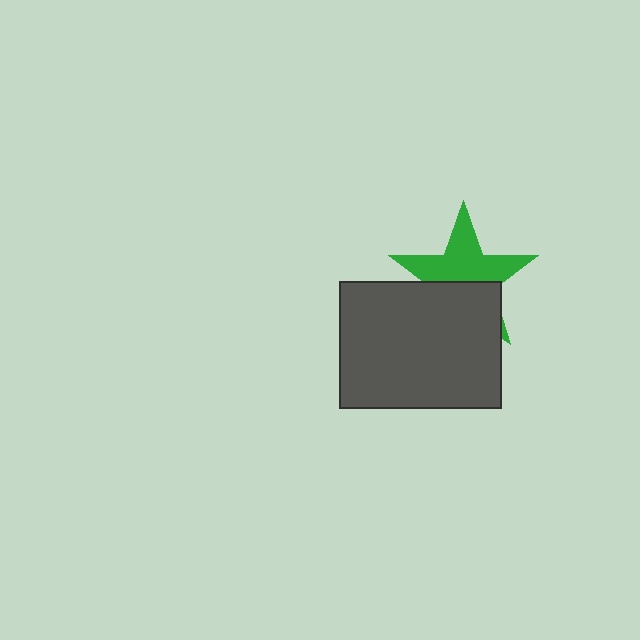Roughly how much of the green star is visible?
About half of it is visible (roughly 57%).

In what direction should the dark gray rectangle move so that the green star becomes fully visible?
The dark gray rectangle should move down. That is the shortest direction to clear the overlap and leave the green star fully visible.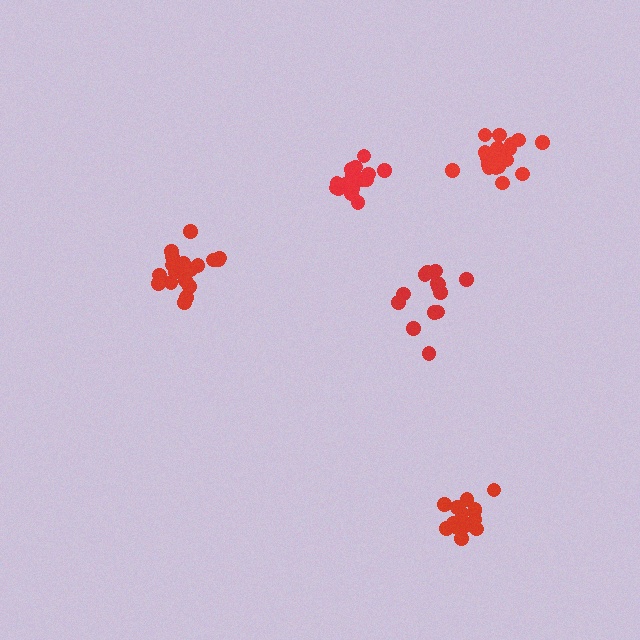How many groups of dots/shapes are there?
There are 5 groups.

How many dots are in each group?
Group 1: 14 dots, Group 2: 20 dots, Group 3: 14 dots, Group 4: 19 dots, Group 5: 18 dots (85 total).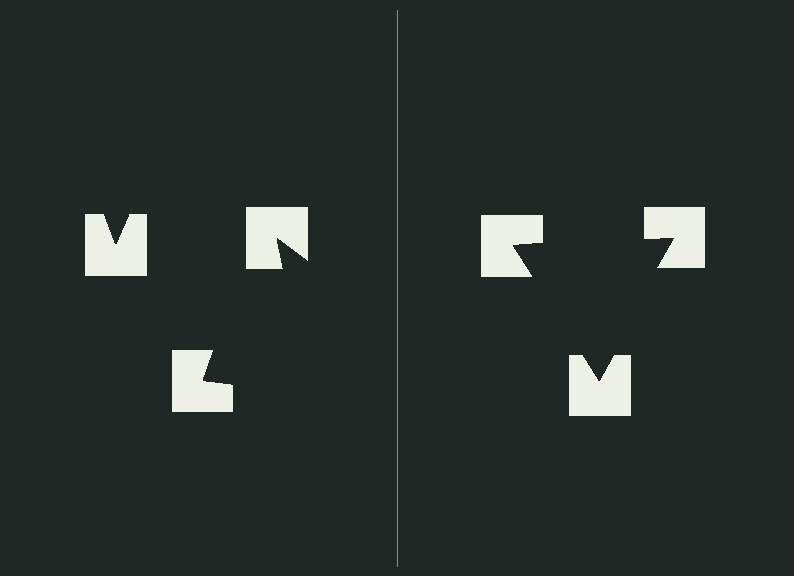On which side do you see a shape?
An illusory triangle appears on the right side. On the left side the wedge cuts are rotated, so no coherent shape forms.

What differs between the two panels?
The notched squares are positioned identically on both sides; only the wedge orientations differ. On the right they align to a triangle; on the left they are misaligned.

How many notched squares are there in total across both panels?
6 — 3 on each side.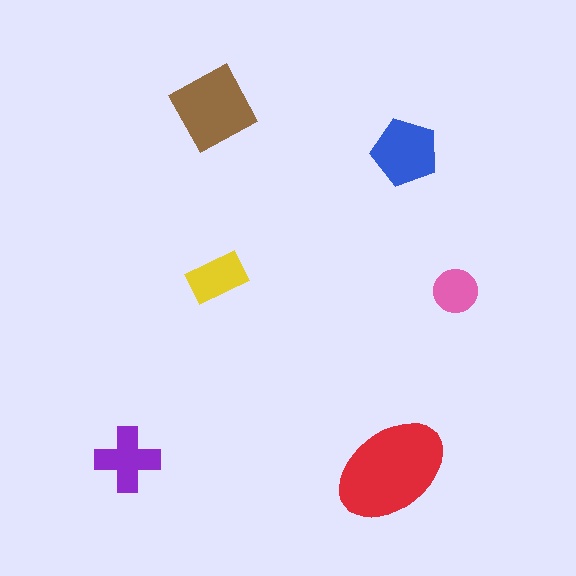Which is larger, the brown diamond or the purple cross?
The brown diamond.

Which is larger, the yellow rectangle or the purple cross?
The purple cross.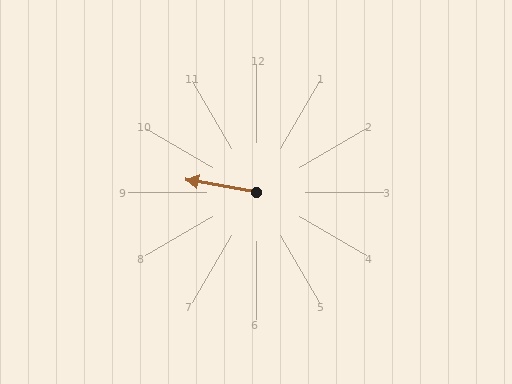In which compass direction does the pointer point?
West.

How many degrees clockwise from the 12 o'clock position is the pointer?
Approximately 280 degrees.